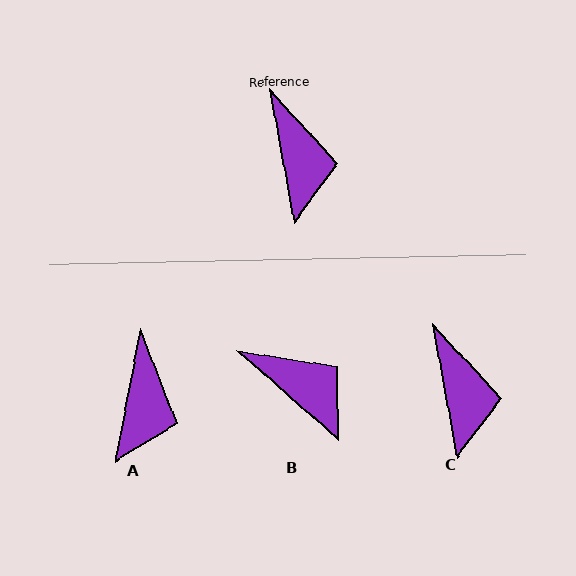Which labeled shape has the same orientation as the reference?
C.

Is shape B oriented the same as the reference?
No, it is off by about 38 degrees.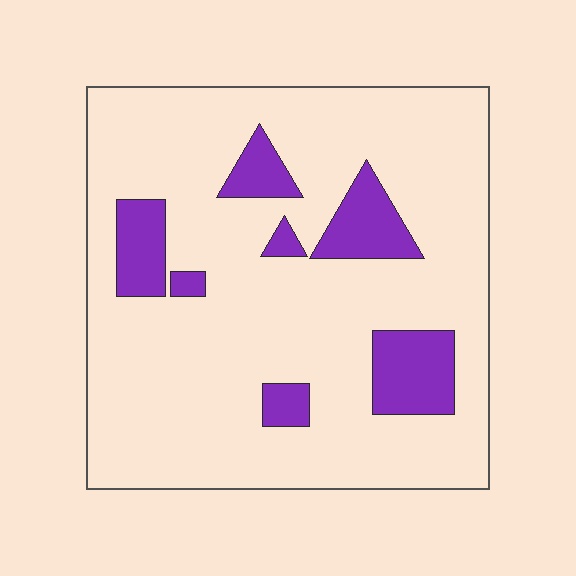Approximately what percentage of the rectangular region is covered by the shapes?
Approximately 15%.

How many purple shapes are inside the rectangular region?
7.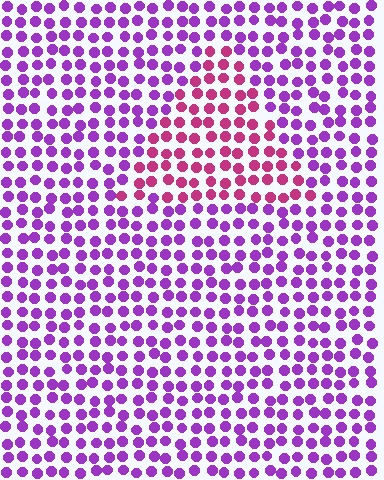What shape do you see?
I see a triangle.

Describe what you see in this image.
The image is filled with small purple elements in a uniform arrangement. A triangle-shaped region is visible where the elements are tinted to a slightly different hue, forming a subtle color boundary.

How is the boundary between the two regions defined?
The boundary is defined purely by a slight shift in hue (about 44 degrees). Spacing, size, and orientation are identical on both sides.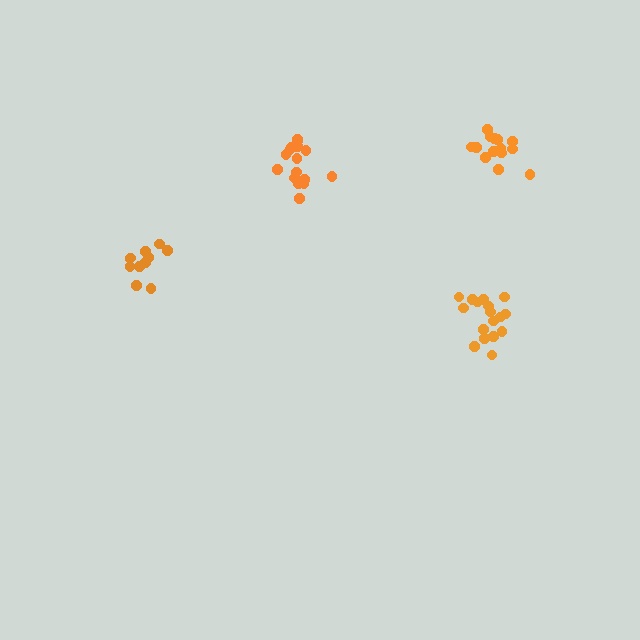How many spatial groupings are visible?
There are 4 spatial groupings.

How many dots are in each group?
Group 1: 16 dots, Group 2: 17 dots, Group 3: 16 dots, Group 4: 11 dots (60 total).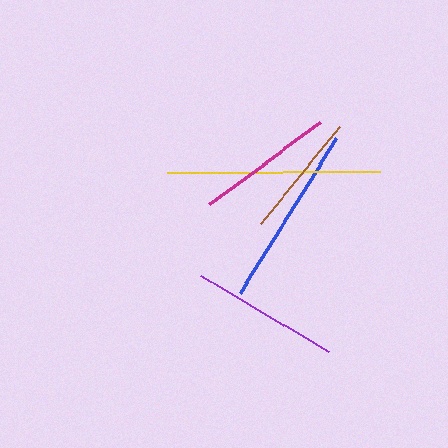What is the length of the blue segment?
The blue segment is approximately 182 pixels long.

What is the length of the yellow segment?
The yellow segment is approximately 213 pixels long.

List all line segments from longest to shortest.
From longest to shortest: yellow, blue, purple, magenta, brown.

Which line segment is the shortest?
The brown line is the shortest at approximately 125 pixels.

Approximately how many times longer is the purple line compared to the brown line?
The purple line is approximately 1.2 times the length of the brown line.